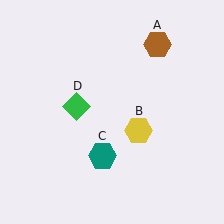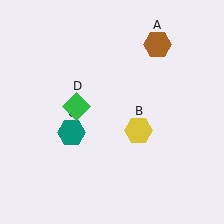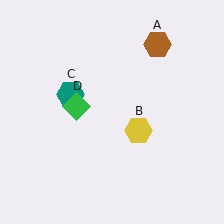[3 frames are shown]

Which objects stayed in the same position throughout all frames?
Brown hexagon (object A) and yellow hexagon (object B) and green diamond (object D) remained stationary.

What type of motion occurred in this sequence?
The teal hexagon (object C) rotated clockwise around the center of the scene.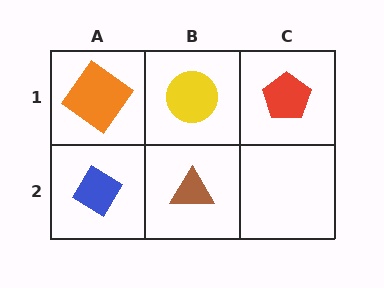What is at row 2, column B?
A brown triangle.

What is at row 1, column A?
An orange diamond.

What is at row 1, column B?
A yellow circle.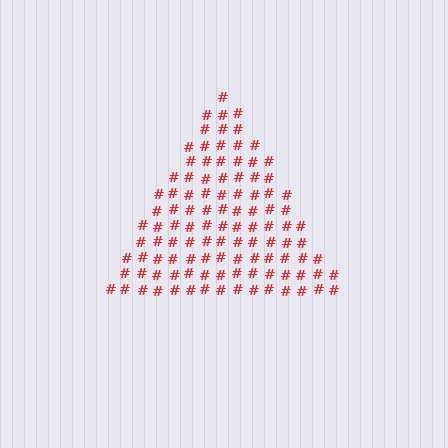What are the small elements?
The small elements are hash symbols.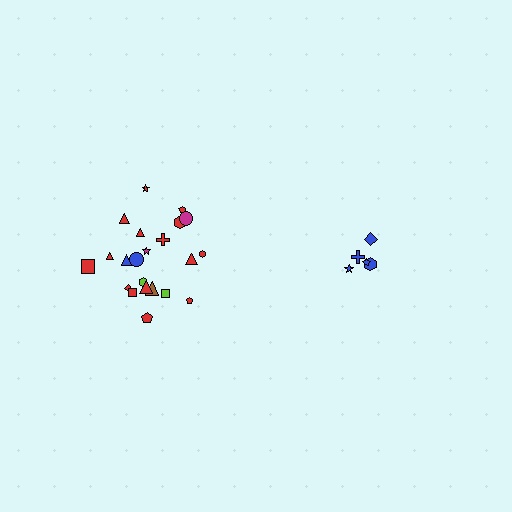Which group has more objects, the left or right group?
The left group.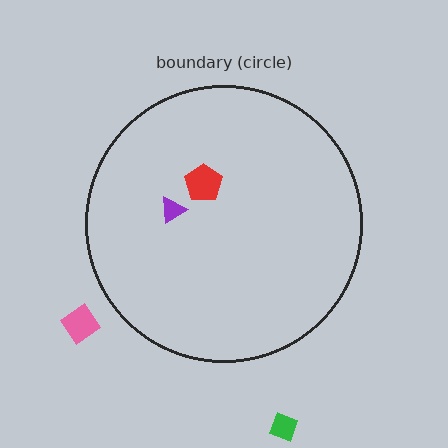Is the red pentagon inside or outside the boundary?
Inside.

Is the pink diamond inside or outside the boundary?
Outside.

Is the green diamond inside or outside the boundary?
Outside.